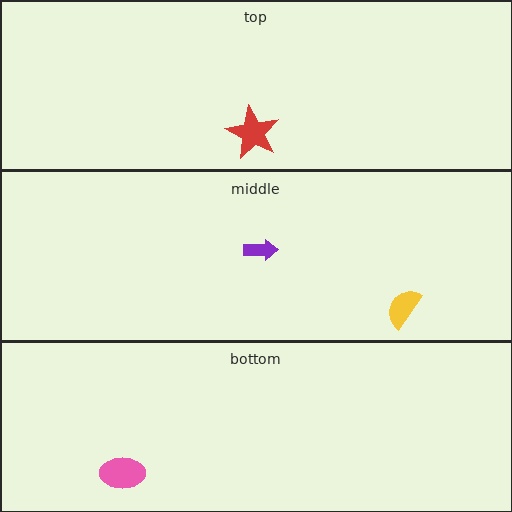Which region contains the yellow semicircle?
The middle region.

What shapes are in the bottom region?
The pink ellipse.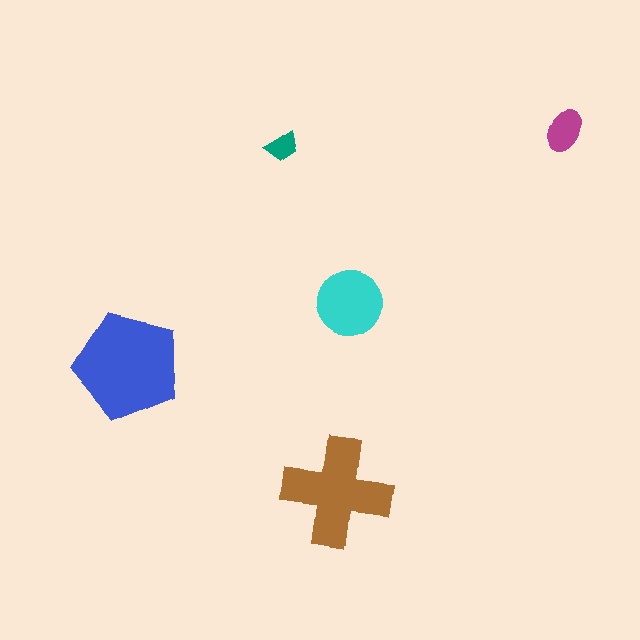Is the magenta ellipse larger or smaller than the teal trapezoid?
Larger.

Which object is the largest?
The blue pentagon.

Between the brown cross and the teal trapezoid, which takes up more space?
The brown cross.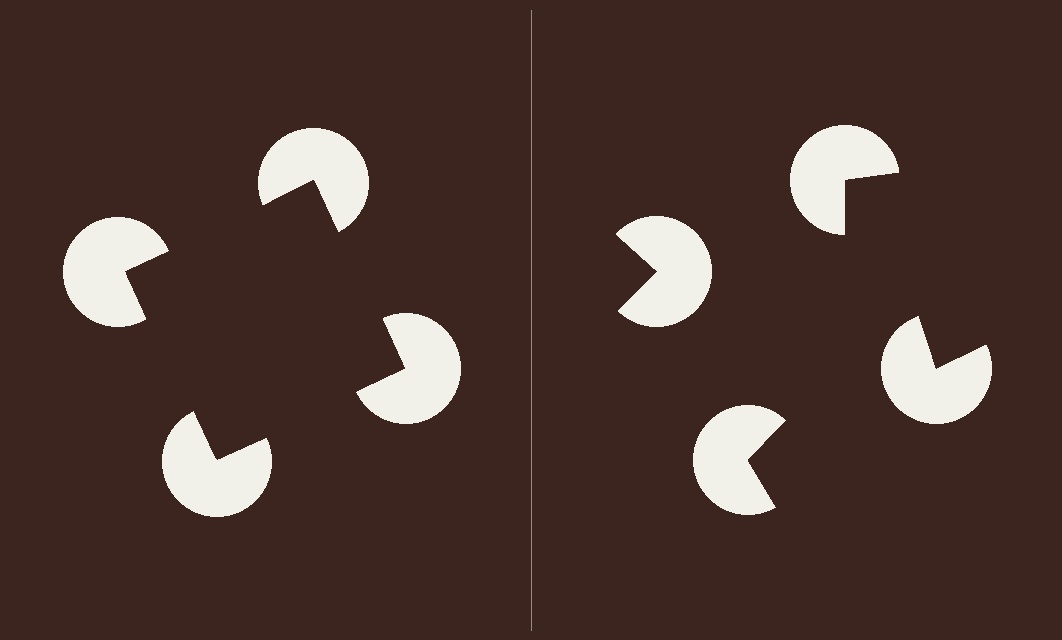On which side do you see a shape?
An illusory square appears on the left side. On the right side the wedge cuts are rotated, so no coherent shape forms.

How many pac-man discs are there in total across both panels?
8 — 4 on each side.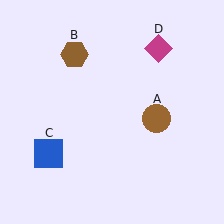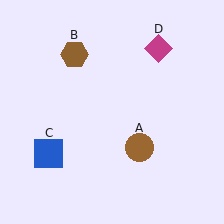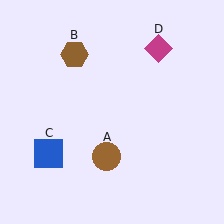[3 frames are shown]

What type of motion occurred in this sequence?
The brown circle (object A) rotated clockwise around the center of the scene.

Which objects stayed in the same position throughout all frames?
Brown hexagon (object B) and blue square (object C) and magenta diamond (object D) remained stationary.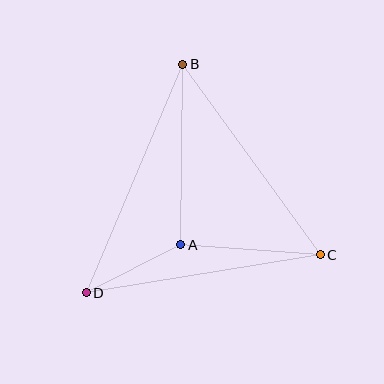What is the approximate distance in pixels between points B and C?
The distance between B and C is approximately 235 pixels.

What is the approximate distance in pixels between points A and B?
The distance between A and B is approximately 181 pixels.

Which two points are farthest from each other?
Points B and D are farthest from each other.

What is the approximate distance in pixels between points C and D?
The distance between C and D is approximately 237 pixels.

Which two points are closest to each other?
Points A and D are closest to each other.